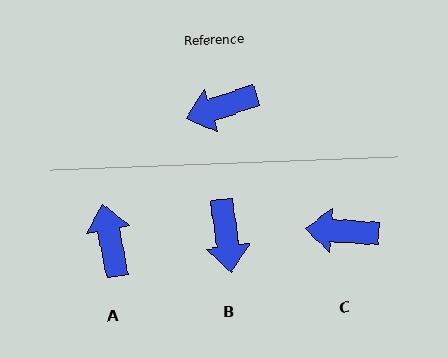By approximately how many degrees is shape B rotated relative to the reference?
Approximately 79 degrees counter-clockwise.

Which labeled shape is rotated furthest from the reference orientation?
A, about 97 degrees away.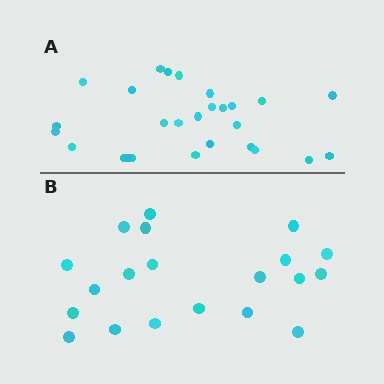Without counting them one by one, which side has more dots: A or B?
Region A (the top region) has more dots.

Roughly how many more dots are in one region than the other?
Region A has roughly 8 or so more dots than region B.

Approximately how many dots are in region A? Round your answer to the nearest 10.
About 30 dots. (The exact count is 27, which rounds to 30.)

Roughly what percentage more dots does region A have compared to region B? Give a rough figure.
About 35% more.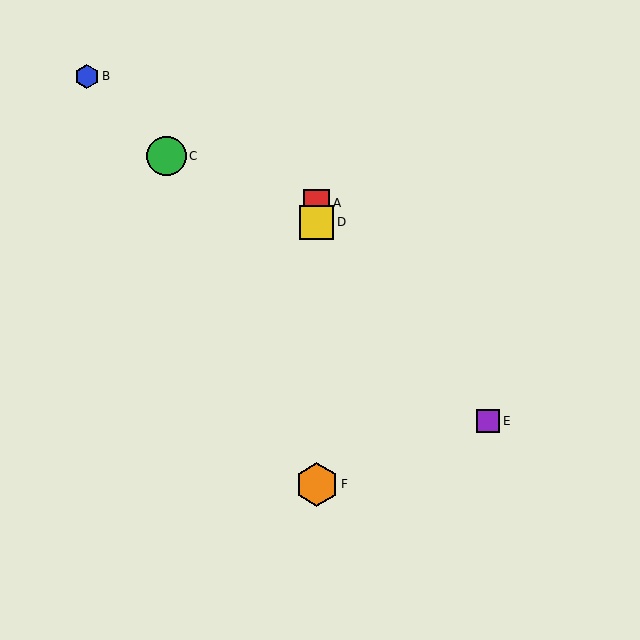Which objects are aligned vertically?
Objects A, D, F are aligned vertically.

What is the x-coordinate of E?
Object E is at x≈488.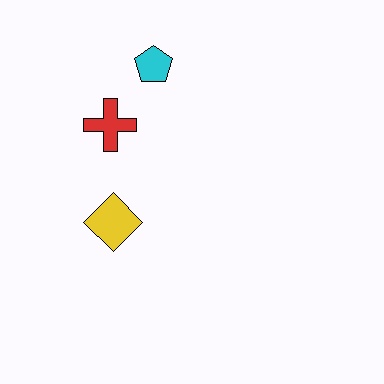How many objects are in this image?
There are 3 objects.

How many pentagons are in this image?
There is 1 pentagon.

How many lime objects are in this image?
There are no lime objects.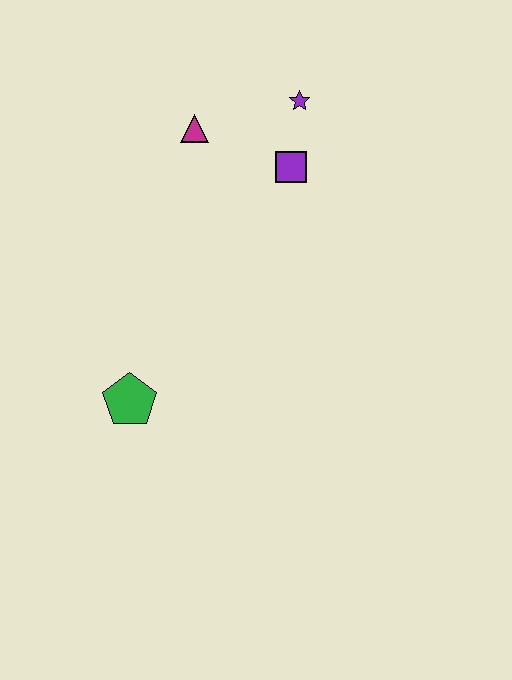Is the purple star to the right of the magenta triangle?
Yes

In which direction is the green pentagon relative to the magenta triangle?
The green pentagon is below the magenta triangle.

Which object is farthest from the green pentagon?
The purple star is farthest from the green pentagon.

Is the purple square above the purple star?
No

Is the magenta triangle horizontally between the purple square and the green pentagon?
Yes